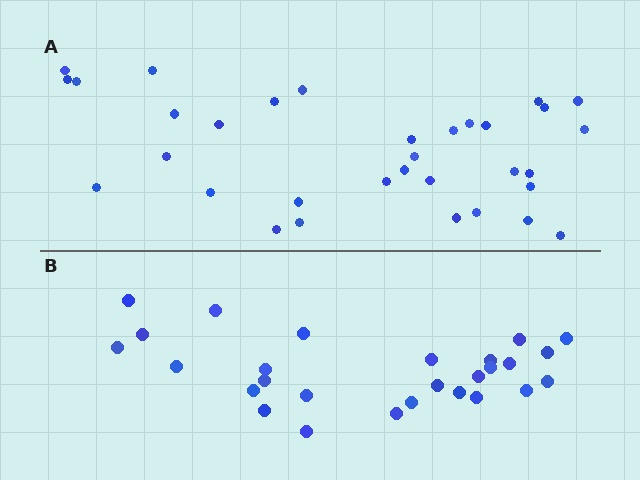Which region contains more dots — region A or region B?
Region A (the top region) has more dots.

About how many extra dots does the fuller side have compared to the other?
Region A has about 6 more dots than region B.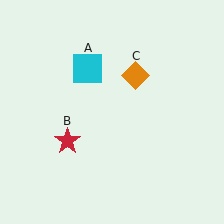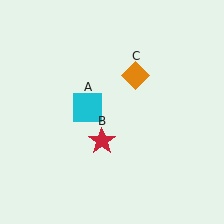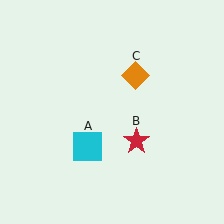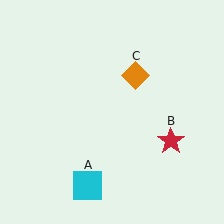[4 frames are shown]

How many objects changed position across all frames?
2 objects changed position: cyan square (object A), red star (object B).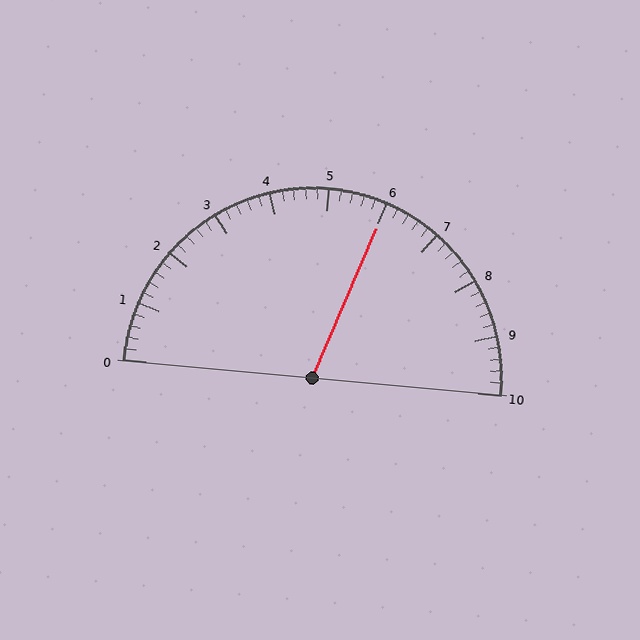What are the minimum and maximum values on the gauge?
The gauge ranges from 0 to 10.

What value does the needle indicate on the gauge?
The needle indicates approximately 6.0.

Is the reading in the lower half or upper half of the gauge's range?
The reading is in the upper half of the range (0 to 10).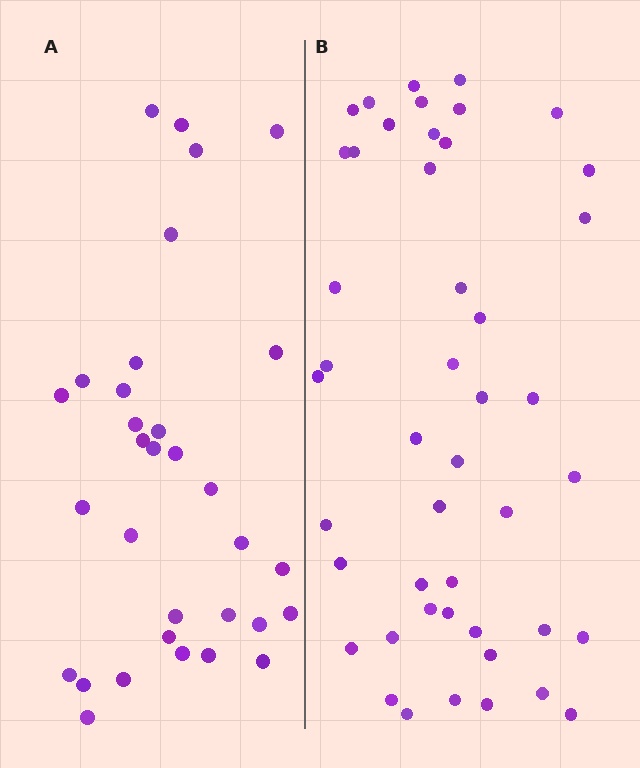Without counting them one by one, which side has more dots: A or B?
Region B (the right region) has more dots.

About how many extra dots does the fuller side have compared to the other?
Region B has approximately 15 more dots than region A.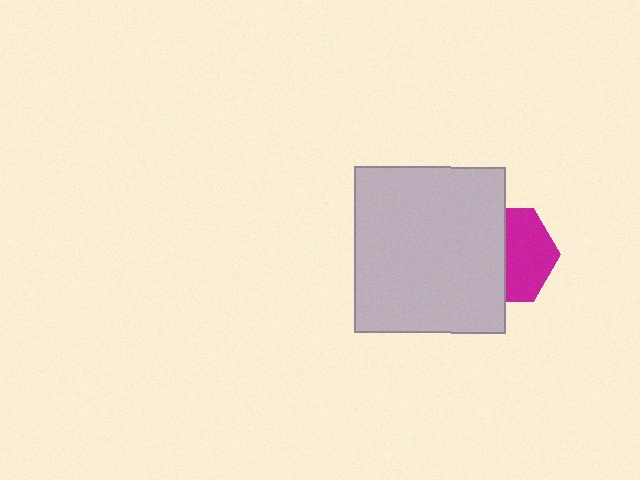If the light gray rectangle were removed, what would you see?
You would see the complete magenta hexagon.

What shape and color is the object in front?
The object in front is a light gray rectangle.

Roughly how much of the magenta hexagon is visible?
About half of it is visible (roughly 51%).